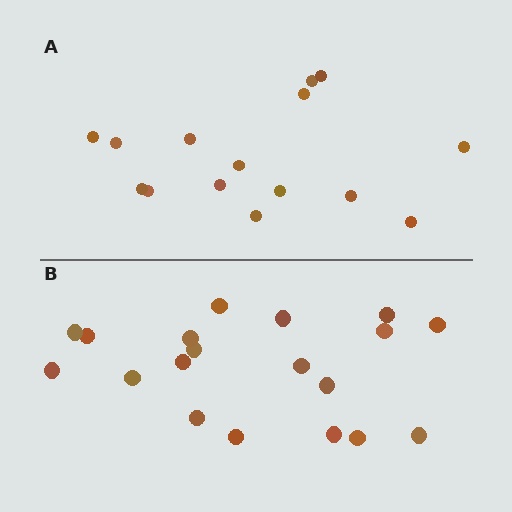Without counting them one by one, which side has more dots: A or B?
Region B (the bottom region) has more dots.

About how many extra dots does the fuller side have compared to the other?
Region B has about 4 more dots than region A.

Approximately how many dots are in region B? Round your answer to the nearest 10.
About 20 dots. (The exact count is 19, which rounds to 20.)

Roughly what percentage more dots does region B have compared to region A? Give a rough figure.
About 25% more.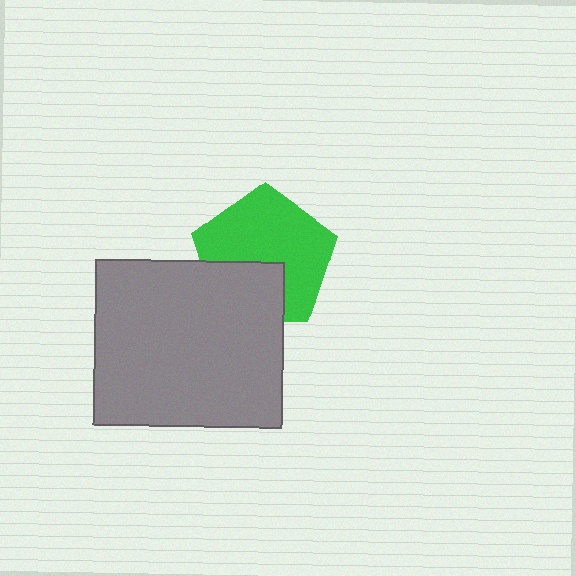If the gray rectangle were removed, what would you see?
You would see the complete green pentagon.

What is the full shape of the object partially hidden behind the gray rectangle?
The partially hidden object is a green pentagon.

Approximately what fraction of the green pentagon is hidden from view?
Roughly 33% of the green pentagon is hidden behind the gray rectangle.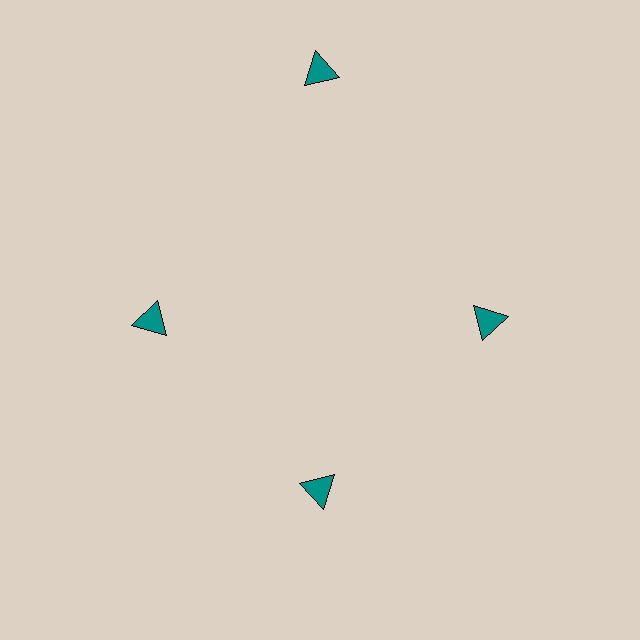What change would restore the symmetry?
The symmetry would be restored by moving it inward, back onto the ring so that all 4 triangles sit at equal angles and equal distance from the center.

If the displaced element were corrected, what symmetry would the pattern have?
It would have 4-fold rotational symmetry — the pattern would map onto itself every 90 degrees.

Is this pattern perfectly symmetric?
No. The 4 teal triangles are arranged in a ring, but one element near the 12 o'clock position is pushed outward from the center, breaking the 4-fold rotational symmetry.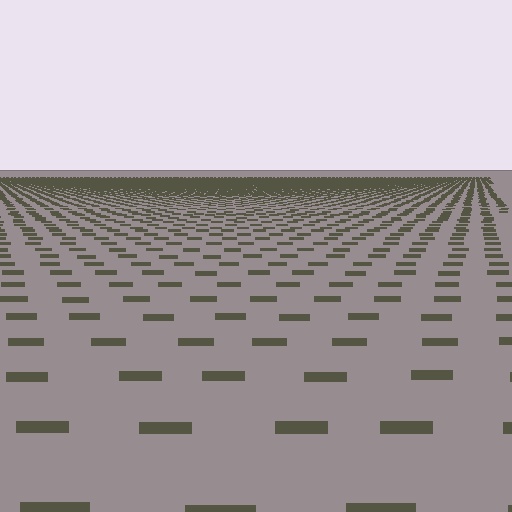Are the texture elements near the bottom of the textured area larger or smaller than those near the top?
Larger. Near the bottom, elements are closer to the viewer and appear at a bigger on-screen size.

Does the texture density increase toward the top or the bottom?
Density increases toward the top.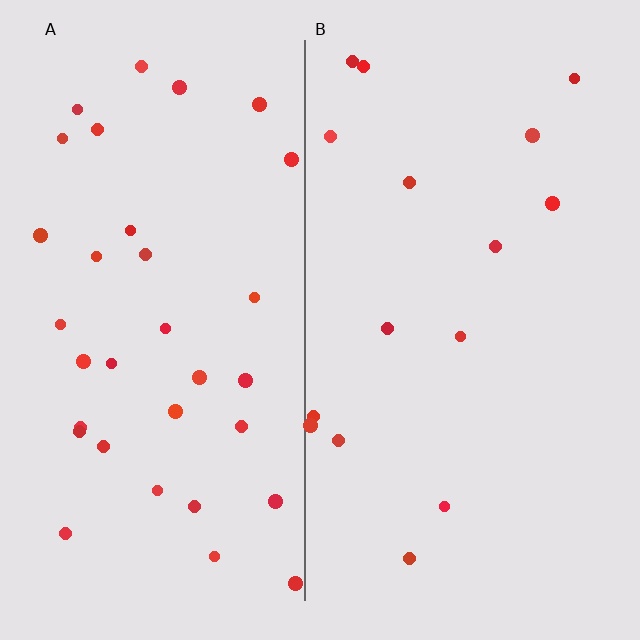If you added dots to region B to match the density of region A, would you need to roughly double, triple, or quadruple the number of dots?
Approximately double.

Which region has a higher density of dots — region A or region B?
A (the left).